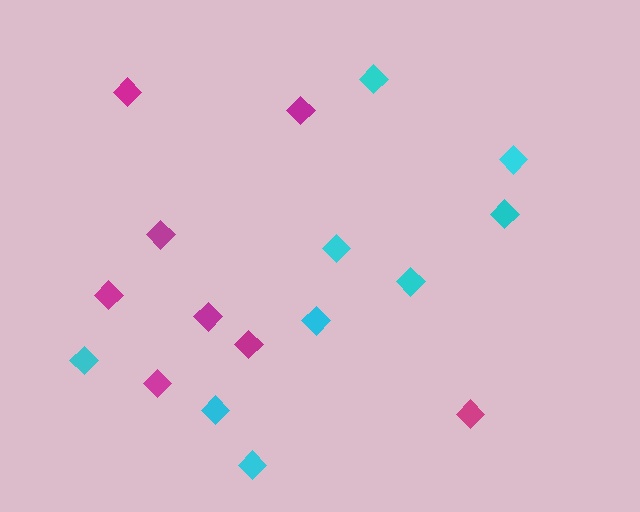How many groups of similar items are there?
There are 2 groups: one group of cyan diamonds (9) and one group of magenta diamonds (8).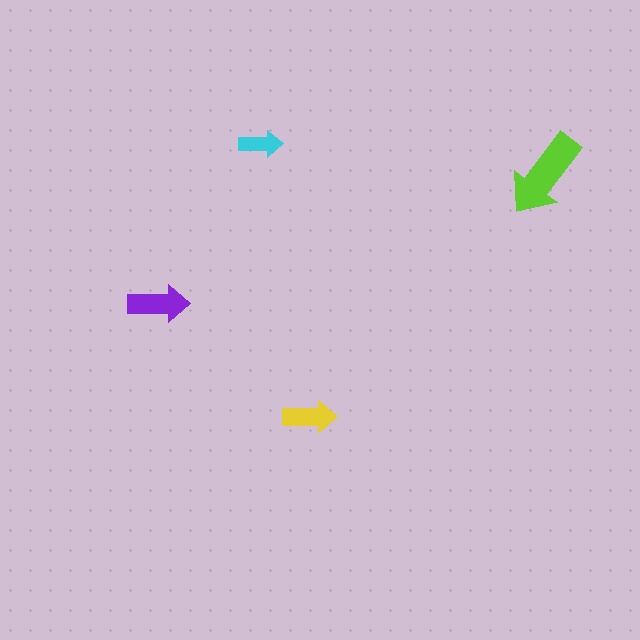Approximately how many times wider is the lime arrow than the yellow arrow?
About 1.5 times wider.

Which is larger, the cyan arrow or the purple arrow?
The purple one.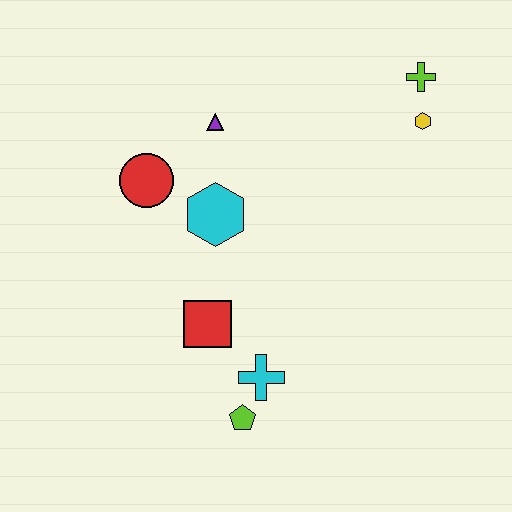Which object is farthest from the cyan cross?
The lime cross is farthest from the cyan cross.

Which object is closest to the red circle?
The cyan hexagon is closest to the red circle.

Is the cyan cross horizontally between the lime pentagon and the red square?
No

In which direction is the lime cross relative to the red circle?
The lime cross is to the right of the red circle.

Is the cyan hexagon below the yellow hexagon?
Yes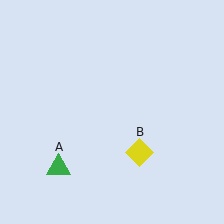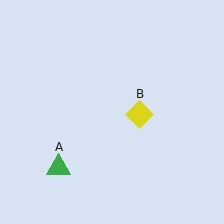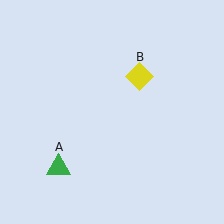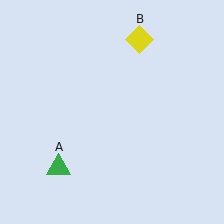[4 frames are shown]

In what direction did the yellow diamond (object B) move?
The yellow diamond (object B) moved up.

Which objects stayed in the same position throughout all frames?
Green triangle (object A) remained stationary.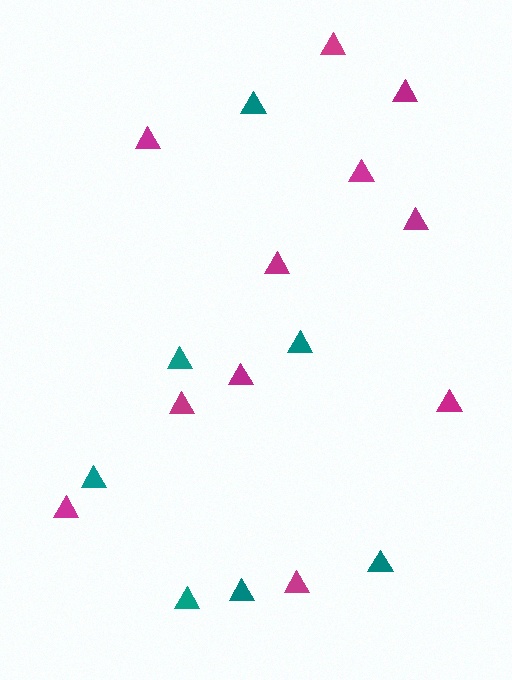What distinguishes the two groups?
There are 2 groups: one group of teal triangles (7) and one group of magenta triangles (11).